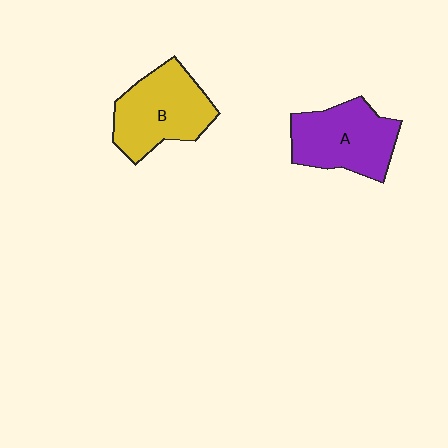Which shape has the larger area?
Shape B (yellow).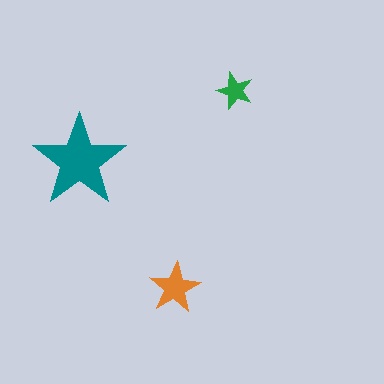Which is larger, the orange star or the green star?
The orange one.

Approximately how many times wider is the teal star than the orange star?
About 2 times wider.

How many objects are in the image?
There are 3 objects in the image.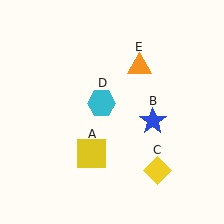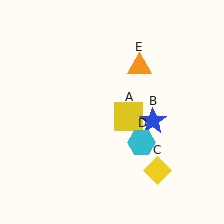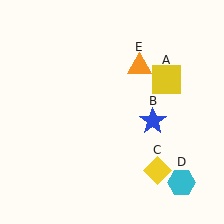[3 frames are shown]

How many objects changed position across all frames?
2 objects changed position: yellow square (object A), cyan hexagon (object D).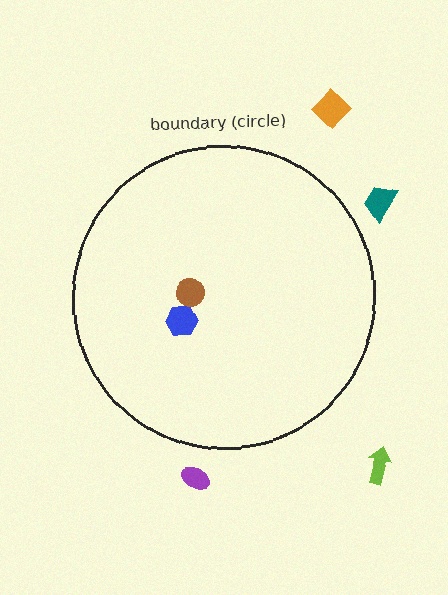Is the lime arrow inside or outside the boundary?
Outside.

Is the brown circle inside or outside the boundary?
Inside.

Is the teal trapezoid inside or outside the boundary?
Outside.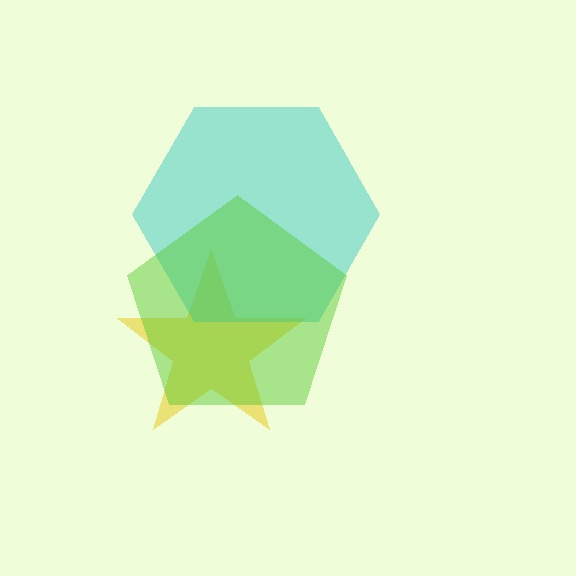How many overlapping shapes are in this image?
There are 3 overlapping shapes in the image.